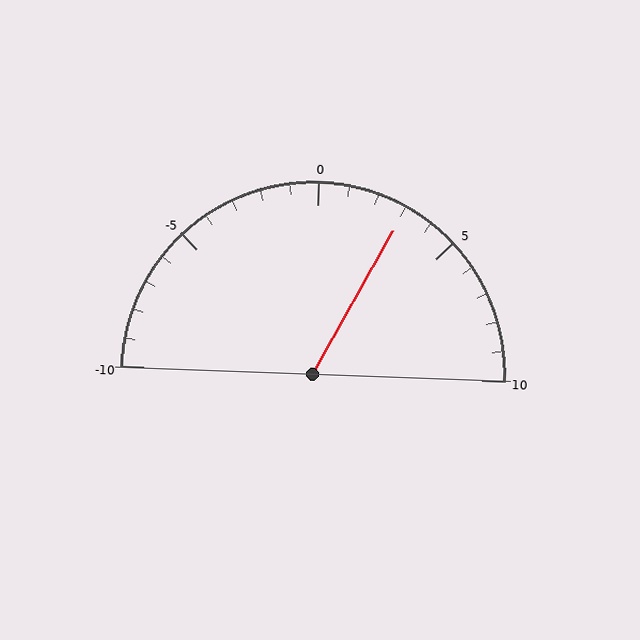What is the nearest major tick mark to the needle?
The nearest major tick mark is 5.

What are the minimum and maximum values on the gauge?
The gauge ranges from -10 to 10.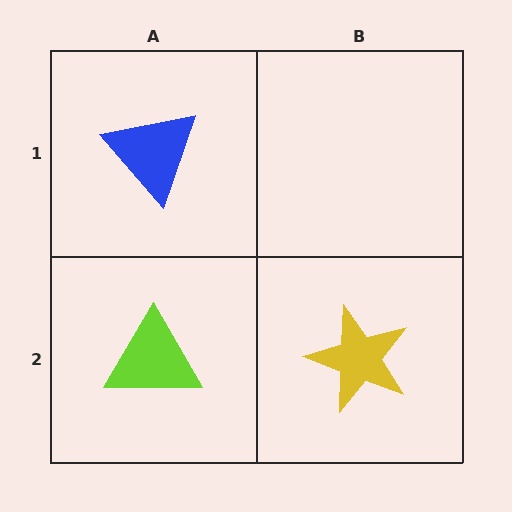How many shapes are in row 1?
1 shape.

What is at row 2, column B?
A yellow star.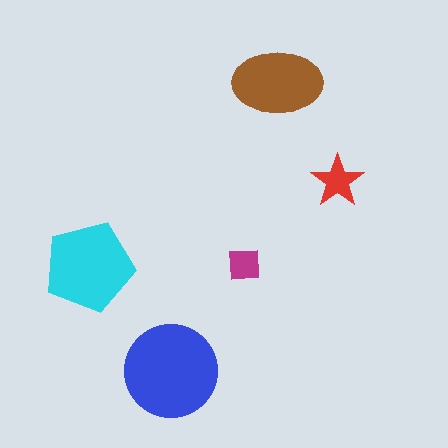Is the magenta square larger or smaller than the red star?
Smaller.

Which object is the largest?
The blue circle.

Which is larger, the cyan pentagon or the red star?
The cyan pentagon.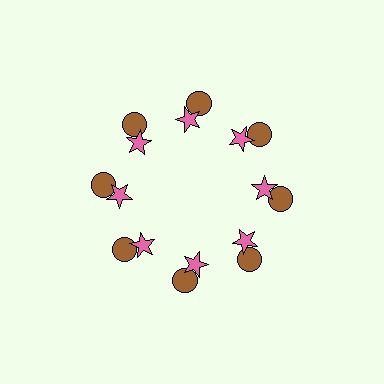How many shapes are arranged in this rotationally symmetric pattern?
There are 16 shapes, arranged in 8 groups of 2.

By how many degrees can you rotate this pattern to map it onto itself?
The pattern maps onto itself every 45 degrees of rotation.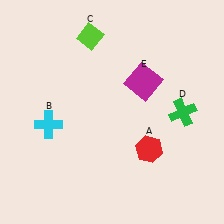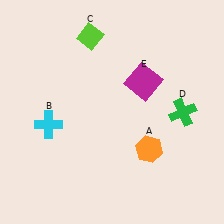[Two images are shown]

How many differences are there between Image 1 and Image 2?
There is 1 difference between the two images.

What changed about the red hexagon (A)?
In Image 1, A is red. In Image 2, it changed to orange.